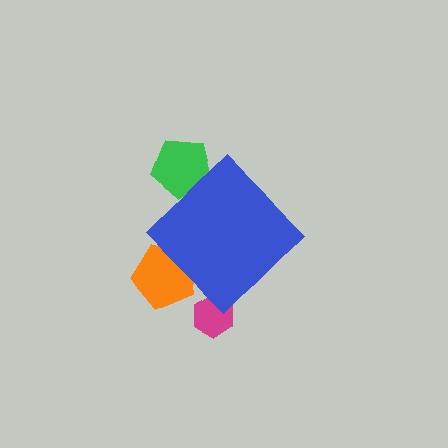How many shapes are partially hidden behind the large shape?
3 shapes are partially hidden.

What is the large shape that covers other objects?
A blue diamond.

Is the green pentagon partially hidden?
Yes, the green pentagon is partially hidden behind the blue diamond.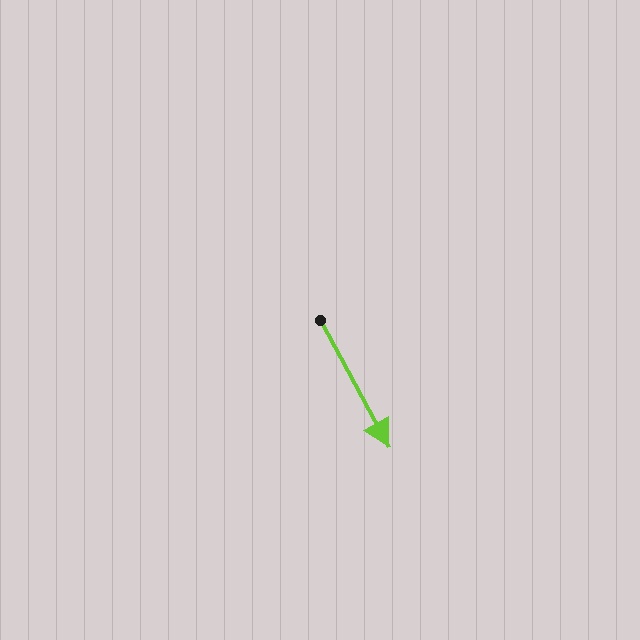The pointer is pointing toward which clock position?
Roughly 5 o'clock.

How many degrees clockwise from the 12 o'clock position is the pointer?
Approximately 152 degrees.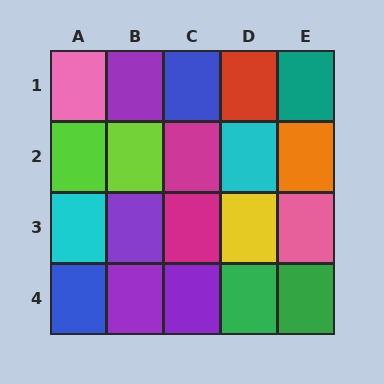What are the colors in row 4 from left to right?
Blue, purple, purple, green, green.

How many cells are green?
2 cells are green.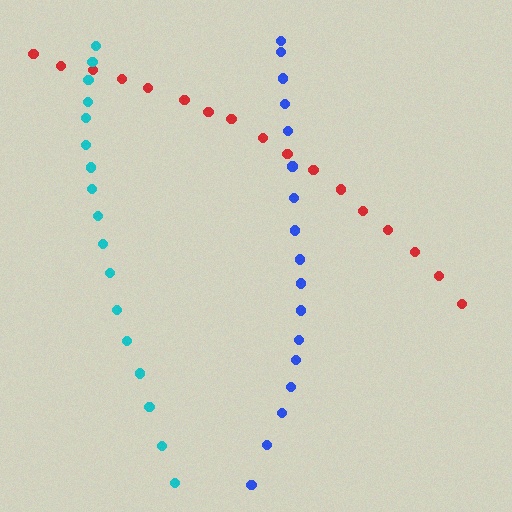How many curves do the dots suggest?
There are 3 distinct paths.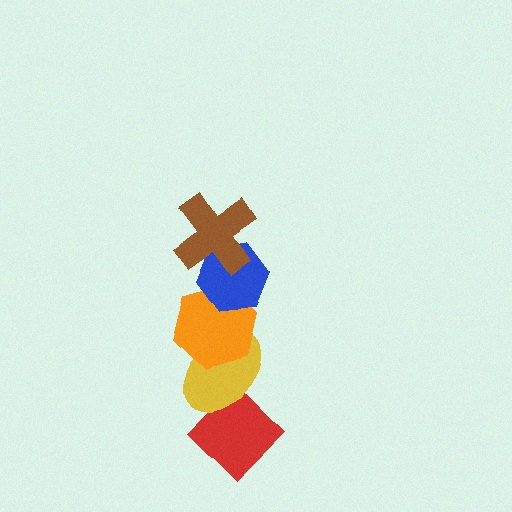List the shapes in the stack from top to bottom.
From top to bottom: the brown cross, the blue hexagon, the orange hexagon, the yellow ellipse, the red diamond.